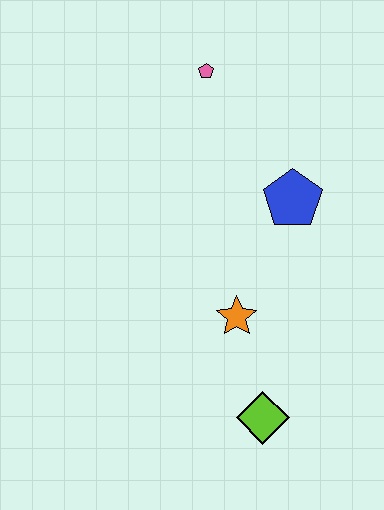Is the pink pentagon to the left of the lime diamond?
Yes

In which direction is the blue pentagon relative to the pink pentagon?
The blue pentagon is below the pink pentagon.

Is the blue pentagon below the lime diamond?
No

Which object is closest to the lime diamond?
The orange star is closest to the lime diamond.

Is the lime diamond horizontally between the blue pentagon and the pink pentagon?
Yes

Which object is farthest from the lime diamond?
The pink pentagon is farthest from the lime diamond.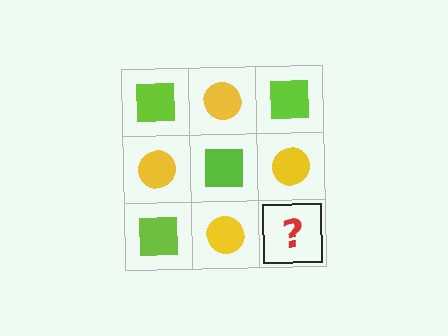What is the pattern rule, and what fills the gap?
The rule is that it alternates lime square and yellow circle in a checkerboard pattern. The gap should be filled with a lime square.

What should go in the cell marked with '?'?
The missing cell should contain a lime square.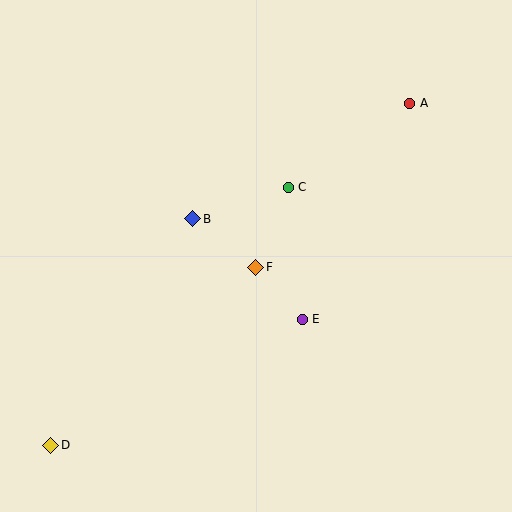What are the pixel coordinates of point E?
Point E is at (302, 319).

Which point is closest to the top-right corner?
Point A is closest to the top-right corner.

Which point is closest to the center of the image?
Point F at (256, 267) is closest to the center.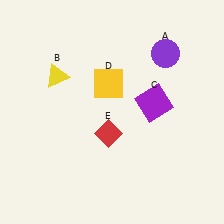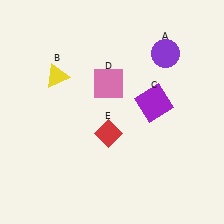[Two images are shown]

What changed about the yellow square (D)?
In Image 1, D is yellow. In Image 2, it changed to pink.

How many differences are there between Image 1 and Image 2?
There is 1 difference between the two images.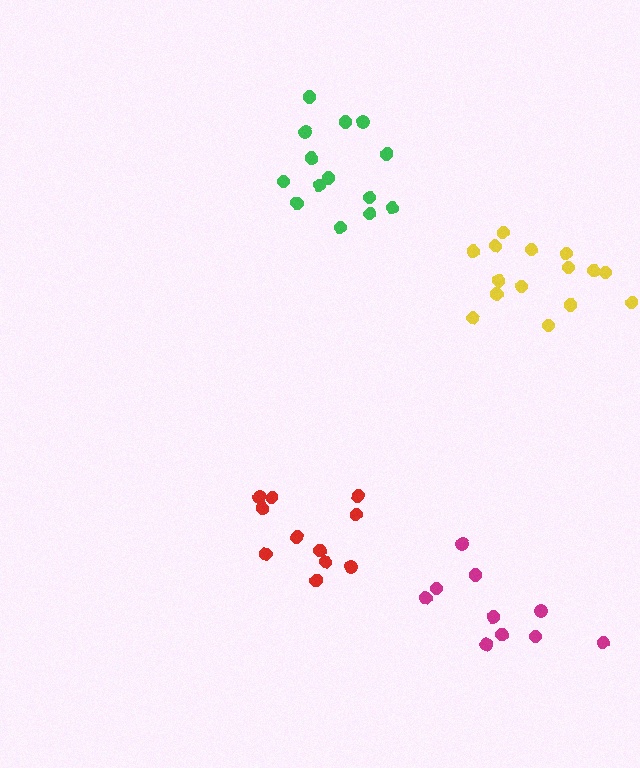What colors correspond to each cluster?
The clusters are colored: green, red, yellow, magenta.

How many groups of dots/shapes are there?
There are 4 groups.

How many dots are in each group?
Group 1: 14 dots, Group 2: 11 dots, Group 3: 15 dots, Group 4: 10 dots (50 total).